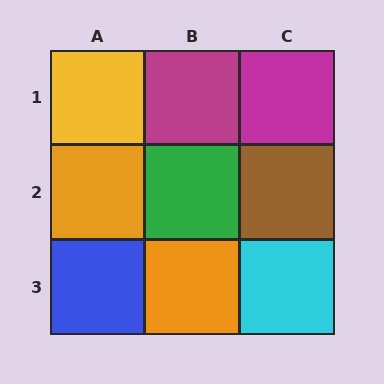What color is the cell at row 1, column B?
Magenta.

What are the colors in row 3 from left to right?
Blue, orange, cyan.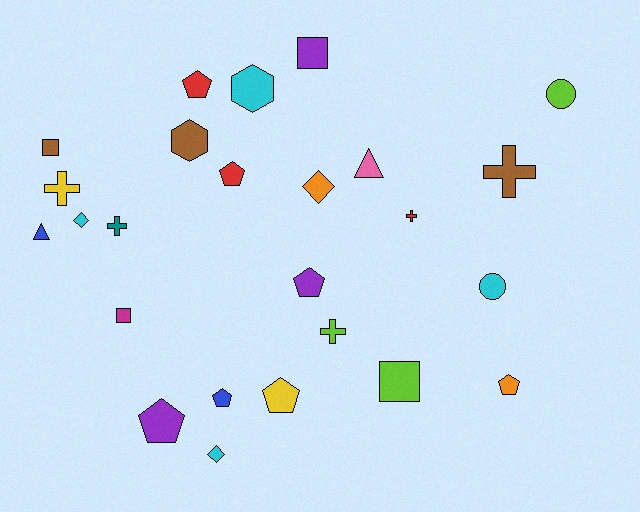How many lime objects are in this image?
There are 3 lime objects.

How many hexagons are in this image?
There are 2 hexagons.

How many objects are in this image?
There are 25 objects.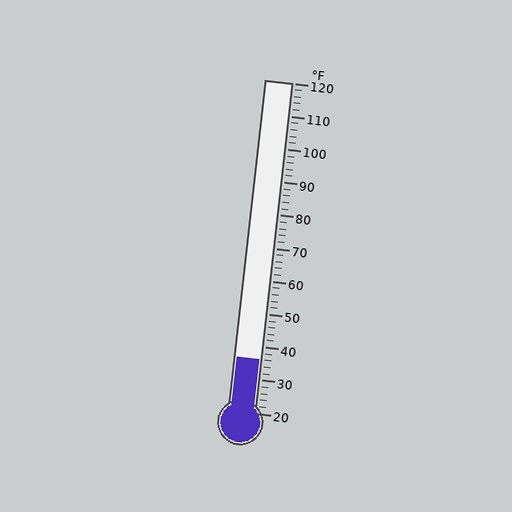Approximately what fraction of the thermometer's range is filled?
The thermometer is filled to approximately 15% of its range.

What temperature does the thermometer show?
The thermometer shows approximately 36°F.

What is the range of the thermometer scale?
The thermometer scale ranges from 20°F to 120°F.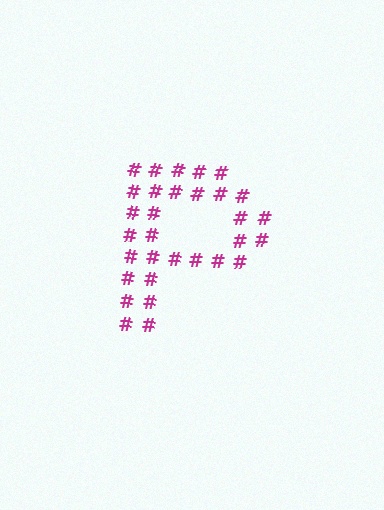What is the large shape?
The large shape is the letter P.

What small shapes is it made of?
It is made of small hash symbols.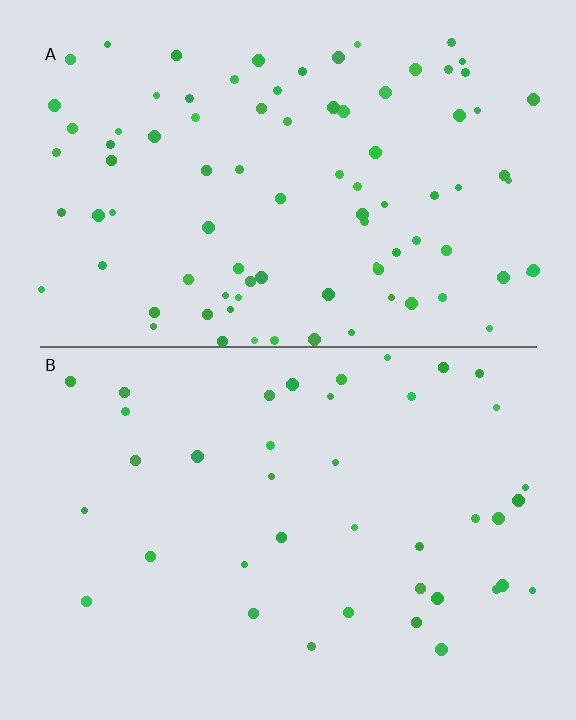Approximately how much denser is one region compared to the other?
Approximately 2.3× — region A over region B.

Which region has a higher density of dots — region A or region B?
A (the top).